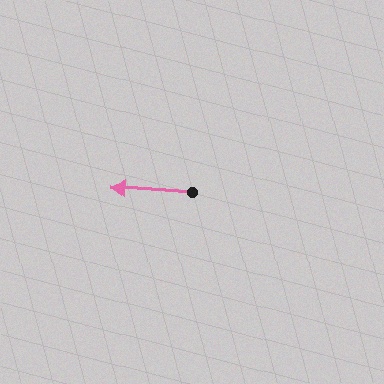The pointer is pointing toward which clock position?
Roughly 9 o'clock.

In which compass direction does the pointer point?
West.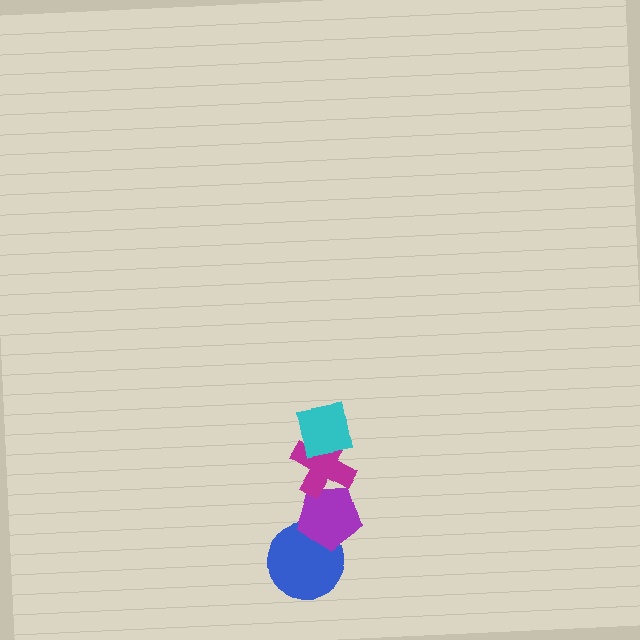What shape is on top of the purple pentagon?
The magenta cross is on top of the purple pentagon.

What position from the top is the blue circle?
The blue circle is 4th from the top.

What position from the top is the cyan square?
The cyan square is 1st from the top.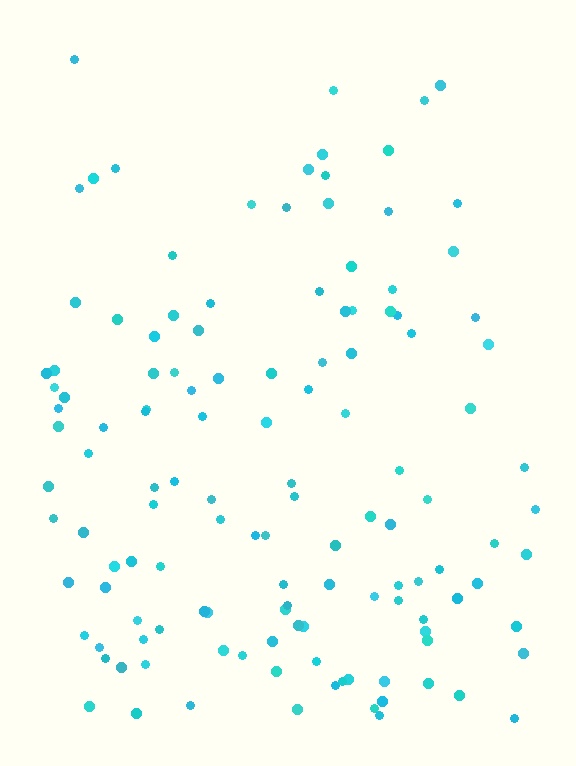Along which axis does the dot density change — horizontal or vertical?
Vertical.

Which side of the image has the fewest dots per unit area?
The top.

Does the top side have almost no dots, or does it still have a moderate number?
Still a moderate number, just noticeably fewer than the bottom.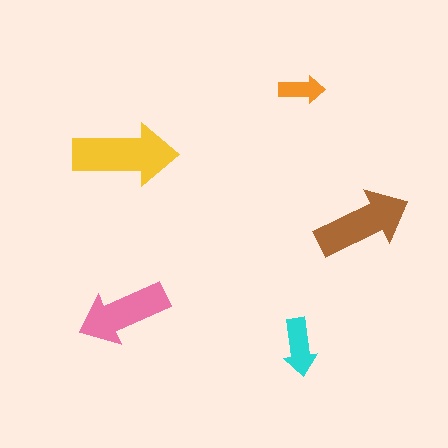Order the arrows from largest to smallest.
the yellow one, the brown one, the pink one, the cyan one, the orange one.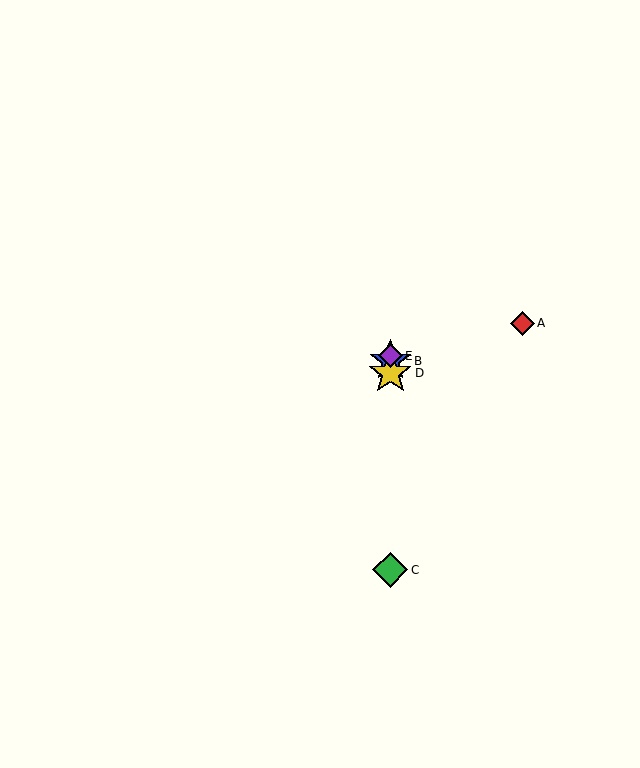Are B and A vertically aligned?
No, B is at x≈390 and A is at x≈522.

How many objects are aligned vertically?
4 objects (B, C, D, E) are aligned vertically.